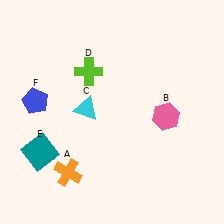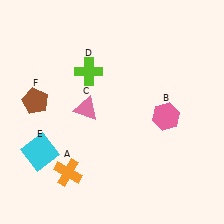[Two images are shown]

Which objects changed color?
C changed from cyan to pink. E changed from teal to cyan. F changed from blue to brown.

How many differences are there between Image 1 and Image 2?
There are 3 differences between the two images.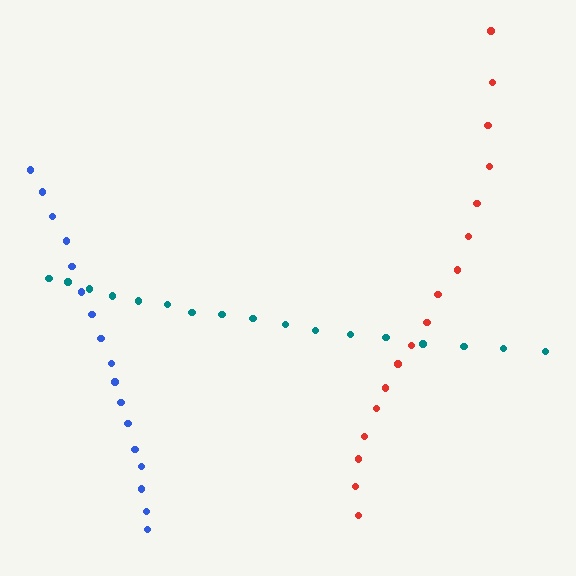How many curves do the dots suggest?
There are 3 distinct paths.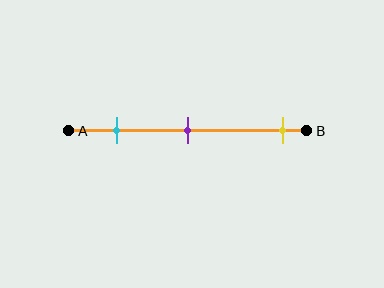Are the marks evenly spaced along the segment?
No, the marks are not evenly spaced.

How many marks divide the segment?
There are 3 marks dividing the segment.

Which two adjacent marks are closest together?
The cyan and purple marks are the closest adjacent pair.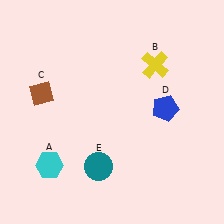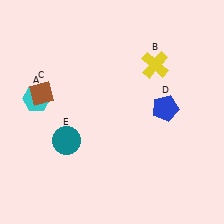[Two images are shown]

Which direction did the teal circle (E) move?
The teal circle (E) moved left.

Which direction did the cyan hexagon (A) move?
The cyan hexagon (A) moved up.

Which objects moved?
The objects that moved are: the cyan hexagon (A), the teal circle (E).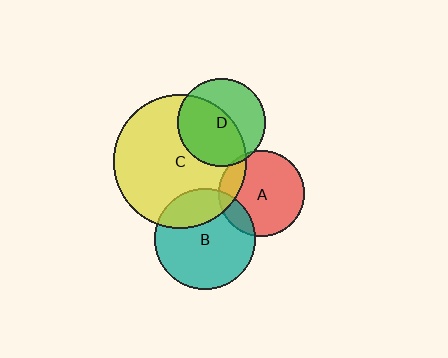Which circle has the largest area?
Circle C (yellow).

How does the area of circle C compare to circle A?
Approximately 2.4 times.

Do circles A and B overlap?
Yes.